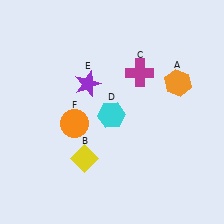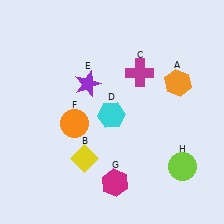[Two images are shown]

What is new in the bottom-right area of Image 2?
A lime circle (H) was added in the bottom-right area of Image 2.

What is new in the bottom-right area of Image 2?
A magenta hexagon (G) was added in the bottom-right area of Image 2.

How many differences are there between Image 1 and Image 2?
There are 2 differences between the two images.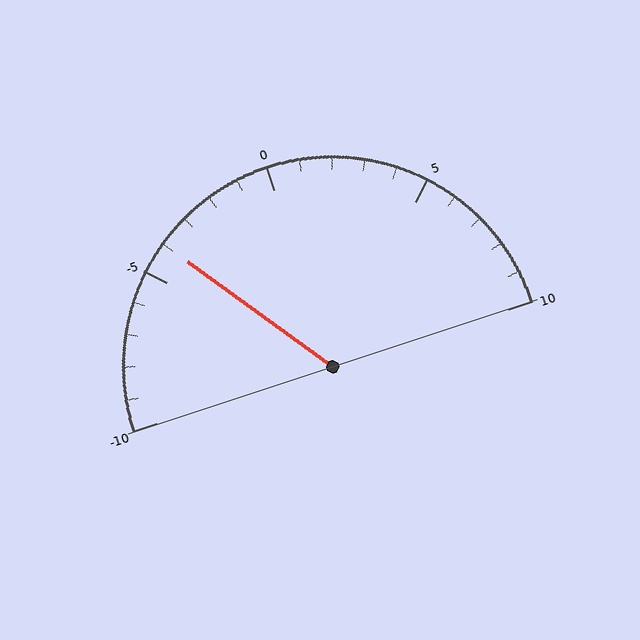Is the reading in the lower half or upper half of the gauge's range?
The reading is in the lower half of the range (-10 to 10).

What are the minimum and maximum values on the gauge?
The gauge ranges from -10 to 10.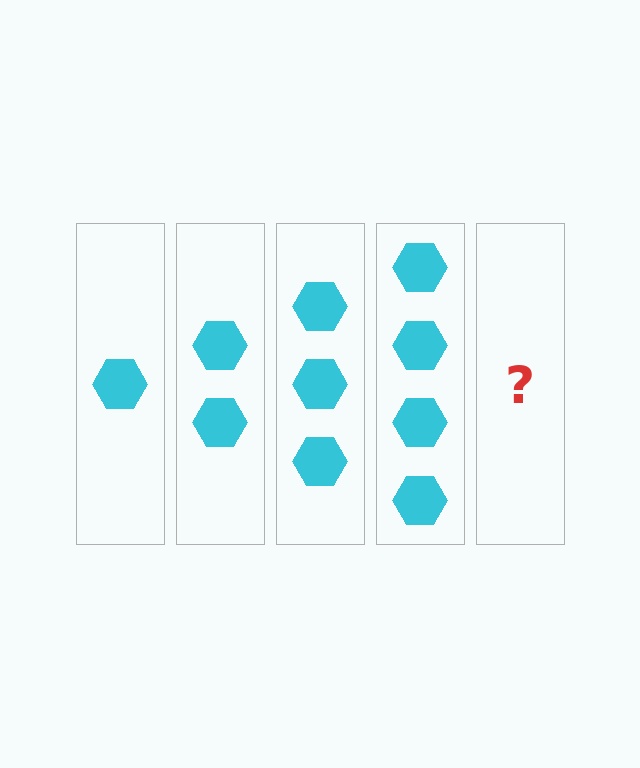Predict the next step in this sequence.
The next step is 5 hexagons.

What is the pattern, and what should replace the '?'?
The pattern is that each step adds one more hexagon. The '?' should be 5 hexagons.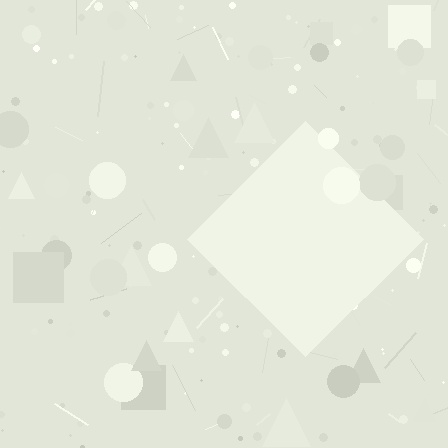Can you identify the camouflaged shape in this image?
The camouflaged shape is a diamond.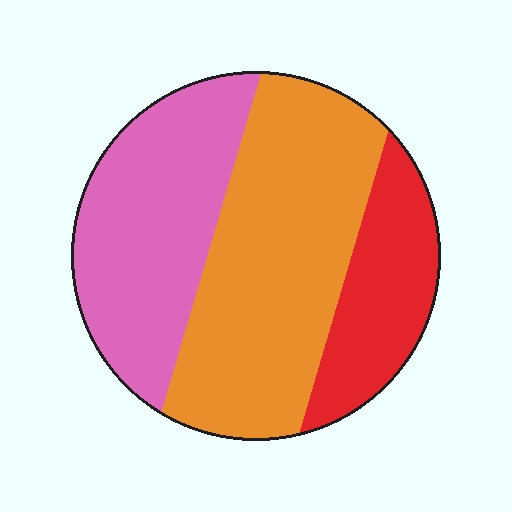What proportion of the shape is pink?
Pink covers around 35% of the shape.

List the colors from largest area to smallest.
From largest to smallest: orange, pink, red.